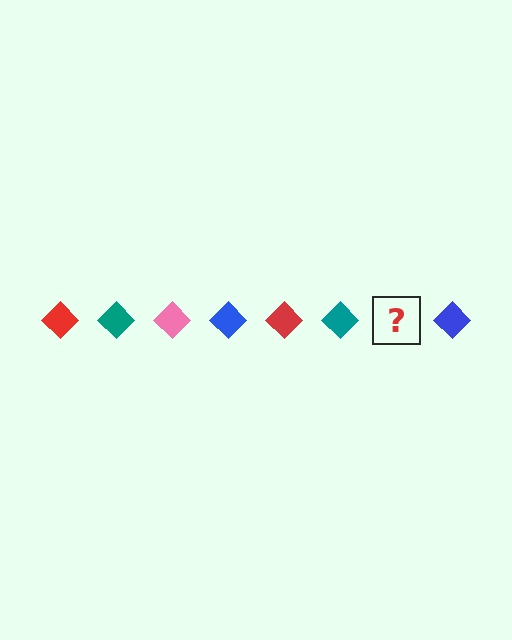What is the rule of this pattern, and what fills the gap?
The rule is that the pattern cycles through red, teal, pink, blue diamonds. The gap should be filled with a pink diamond.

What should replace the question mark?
The question mark should be replaced with a pink diamond.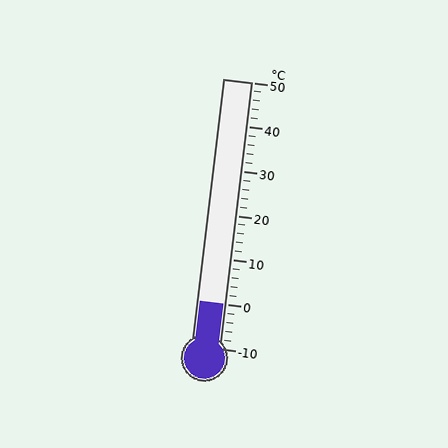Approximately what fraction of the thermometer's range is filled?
The thermometer is filled to approximately 15% of its range.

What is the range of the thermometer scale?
The thermometer scale ranges from -10°C to 50°C.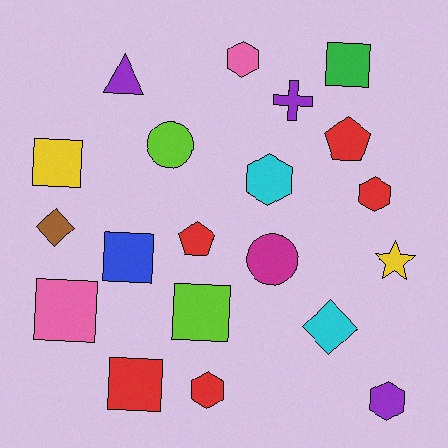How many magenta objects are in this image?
There is 1 magenta object.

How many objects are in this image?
There are 20 objects.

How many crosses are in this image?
There is 1 cross.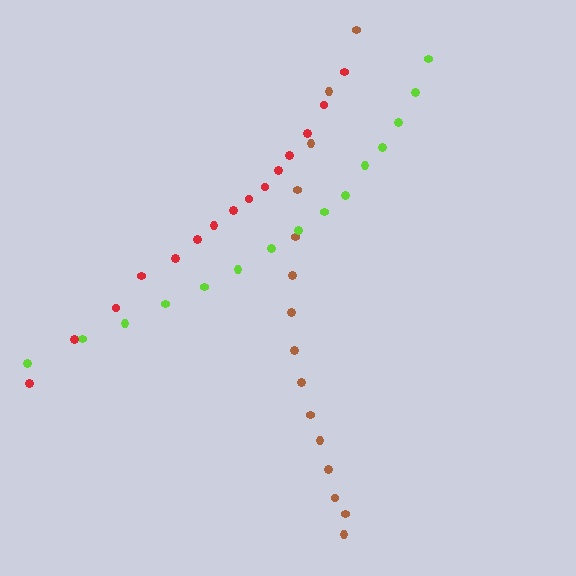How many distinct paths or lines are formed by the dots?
There are 3 distinct paths.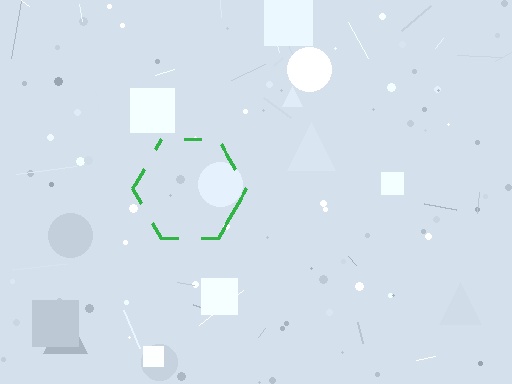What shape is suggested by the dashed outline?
The dashed outline suggests a hexagon.